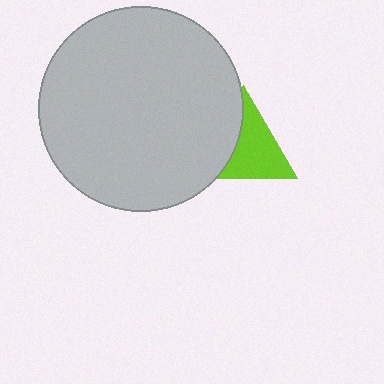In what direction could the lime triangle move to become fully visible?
The lime triangle could move right. That would shift it out from behind the light gray circle entirely.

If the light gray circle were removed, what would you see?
You would see the complete lime triangle.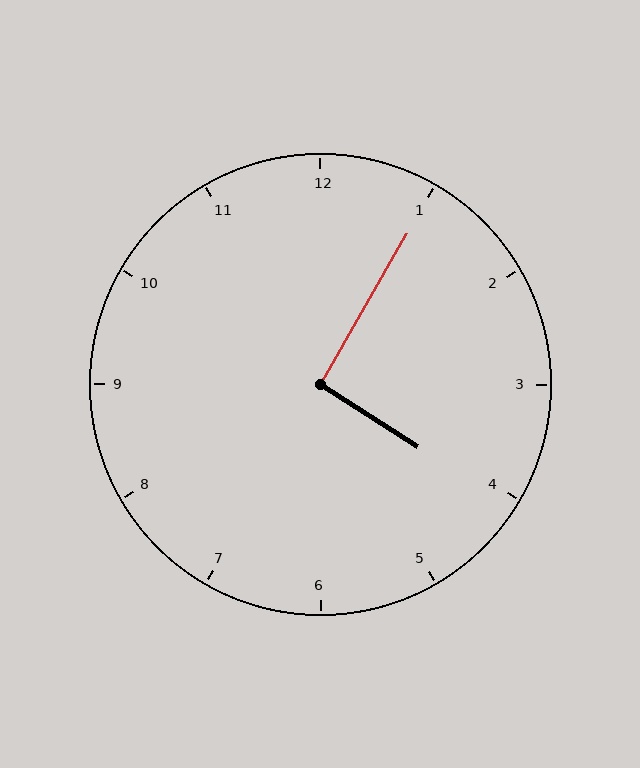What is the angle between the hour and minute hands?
Approximately 92 degrees.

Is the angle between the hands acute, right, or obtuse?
It is right.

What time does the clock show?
4:05.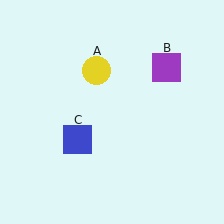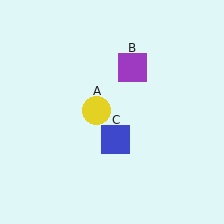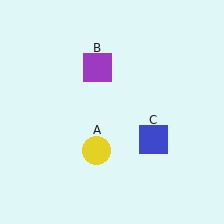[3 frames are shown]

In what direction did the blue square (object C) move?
The blue square (object C) moved right.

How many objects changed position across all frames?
3 objects changed position: yellow circle (object A), purple square (object B), blue square (object C).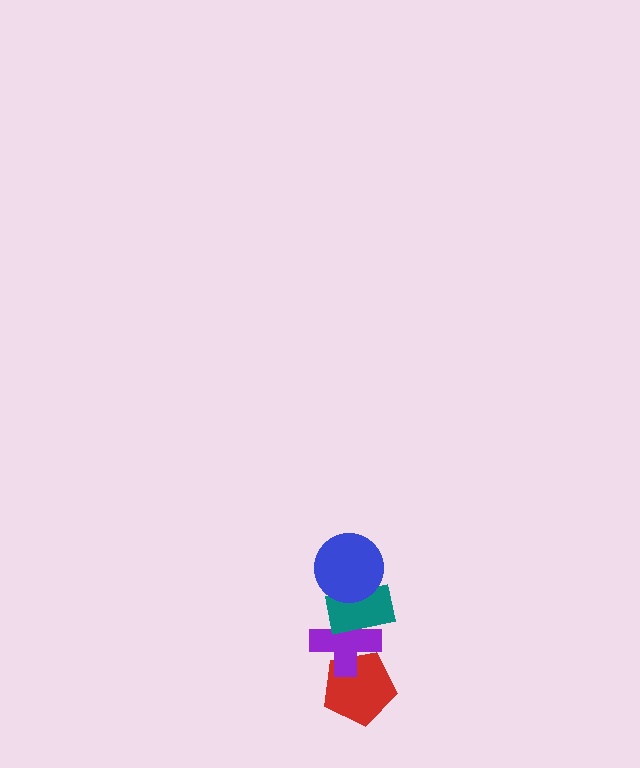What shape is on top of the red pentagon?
The purple cross is on top of the red pentagon.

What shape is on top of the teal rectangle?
The blue circle is on top of the teal rectangle.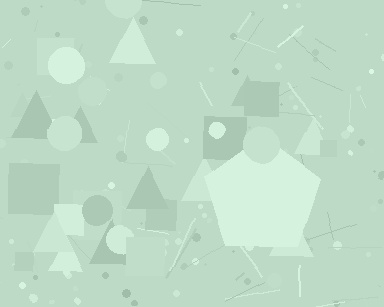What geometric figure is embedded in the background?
A pentagon is embedded in the background.